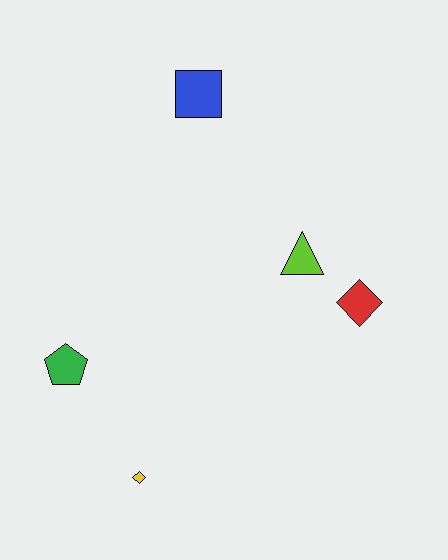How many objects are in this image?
There are 5 objects.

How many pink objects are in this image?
There are no pink objects.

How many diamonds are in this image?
There are 2 diamonds.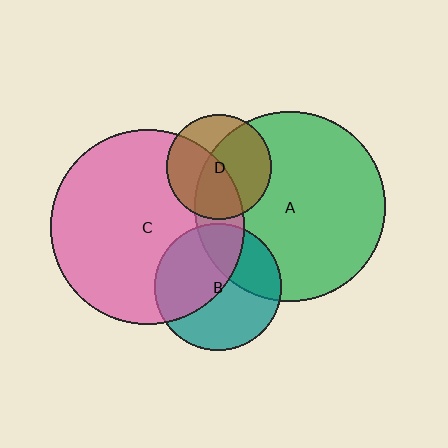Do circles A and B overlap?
Yes.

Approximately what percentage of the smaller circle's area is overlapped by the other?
Approximately 30%.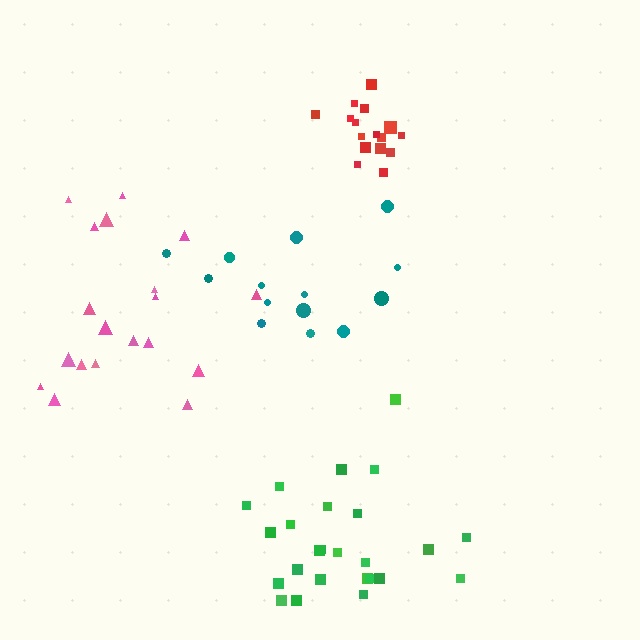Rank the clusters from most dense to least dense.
red, green, pink, teal.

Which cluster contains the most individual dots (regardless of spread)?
Green (25).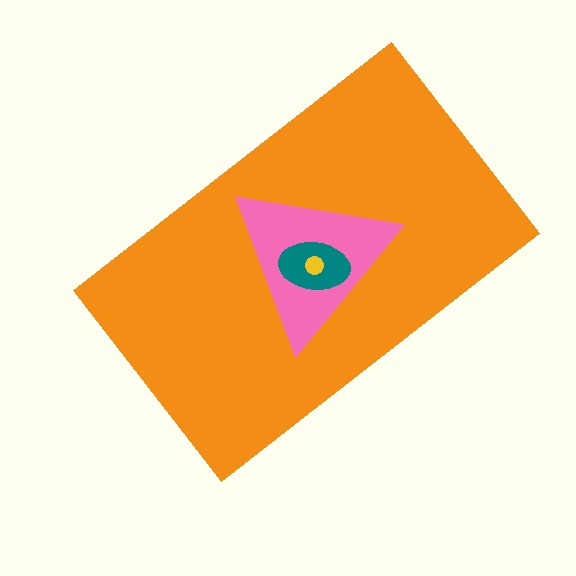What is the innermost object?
The yellow circle.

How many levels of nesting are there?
4.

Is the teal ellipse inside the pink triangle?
Yes.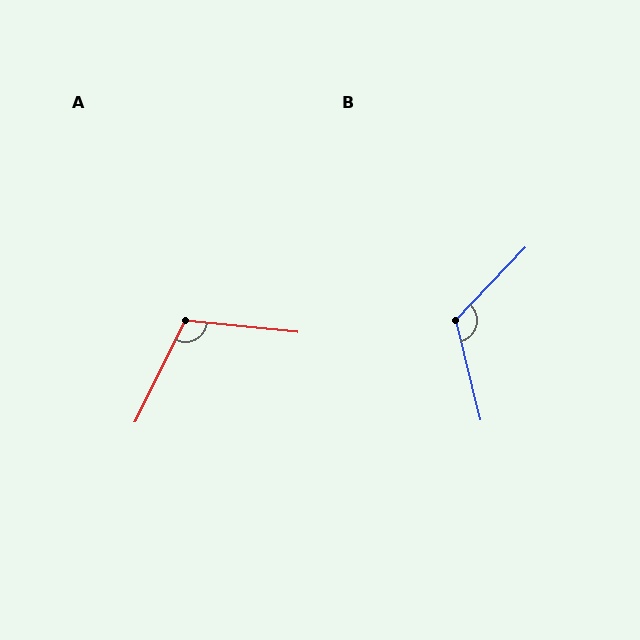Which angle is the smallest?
A, at approximately 111 degrees.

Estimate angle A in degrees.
Approximately 111 degrees.